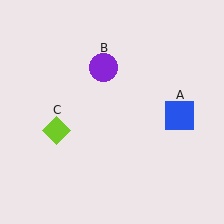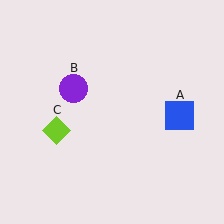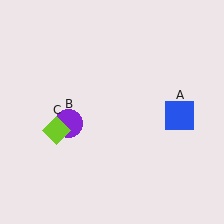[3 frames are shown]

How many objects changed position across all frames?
1 object changed position: purple circle (object B).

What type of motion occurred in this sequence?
The purple circle (object B) rotated counterclockwise around the center of the scene.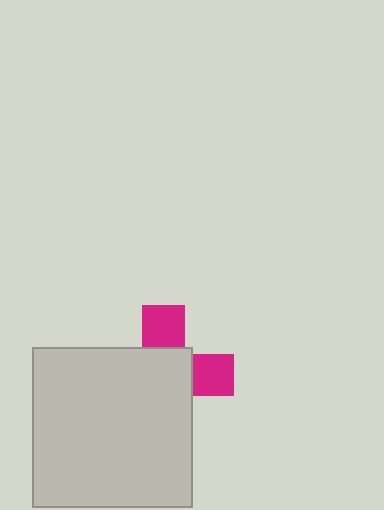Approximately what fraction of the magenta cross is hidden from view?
Roughly 65% of the magenta cross is hidden behind the light gray square.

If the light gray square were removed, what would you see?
You would see the complete magenta cross.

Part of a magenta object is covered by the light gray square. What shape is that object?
It is a cross.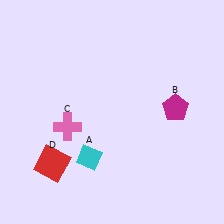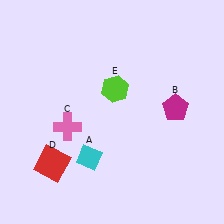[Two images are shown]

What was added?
A lime hexagon (E) was added in Image 2.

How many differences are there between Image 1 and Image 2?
There is 1 difference between the two images.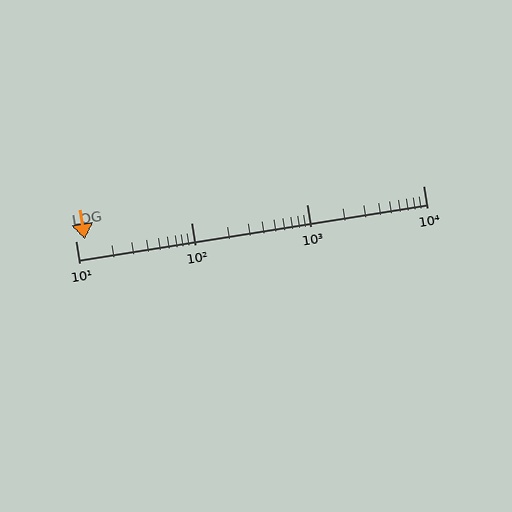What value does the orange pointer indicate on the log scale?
The pointer indicates approximately 12.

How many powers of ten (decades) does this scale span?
The scale spans 3 decades, from 10 to 10000.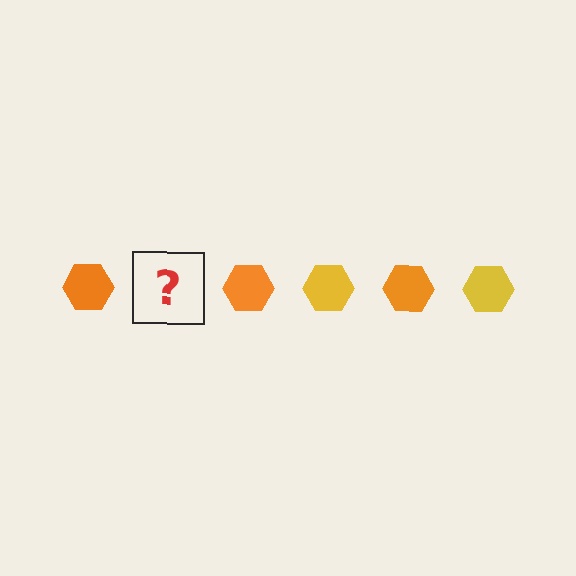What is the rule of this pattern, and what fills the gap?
The rule is that the pattern cycles through orange, yellow hexagons. The gap should be filled with a yellow hexagon.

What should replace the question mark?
The question mark should be replaced with a yellow hexagon.